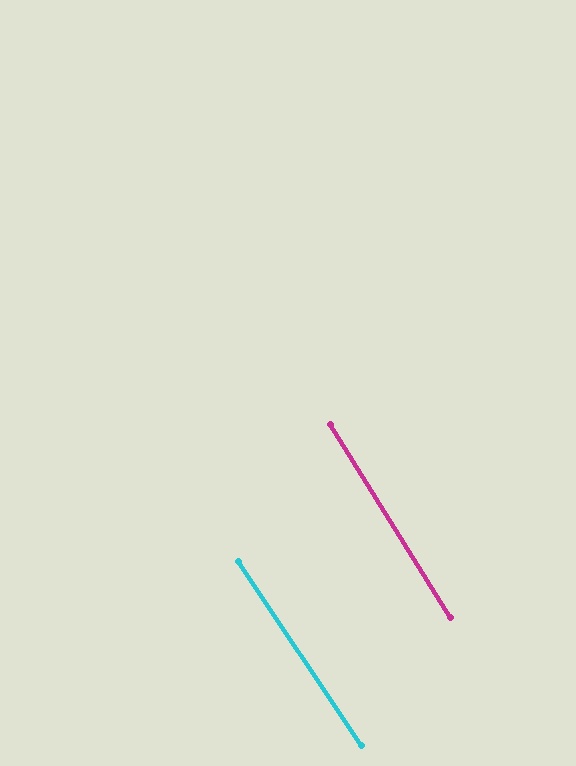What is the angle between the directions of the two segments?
Approximately 2 degrees.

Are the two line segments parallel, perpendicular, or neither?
Parallel — their directions differ by only 1.7°.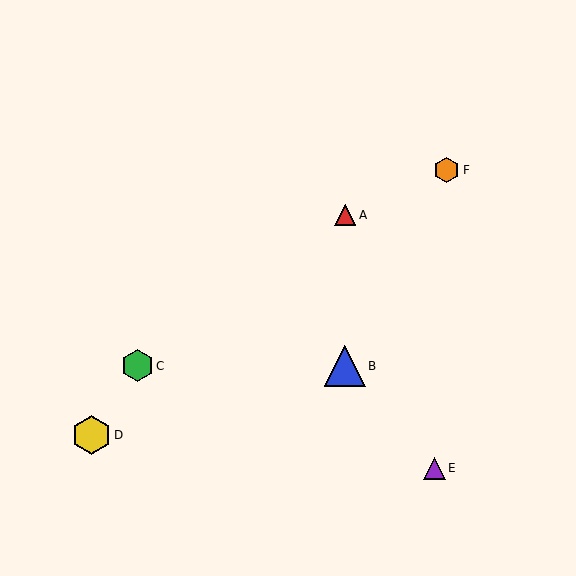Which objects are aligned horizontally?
Objects B, C are aligned horizontally.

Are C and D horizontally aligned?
No, C is at y≈366 and D is at y≈435.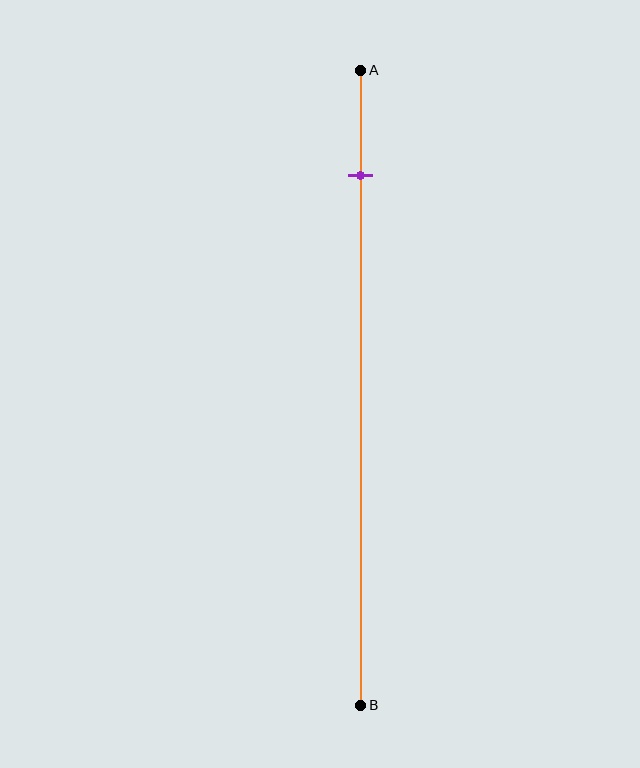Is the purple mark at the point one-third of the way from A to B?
No, the mark is at about 15% from A, not at the 33% one-third point.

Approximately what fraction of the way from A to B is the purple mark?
The purple mark is approximately 15% of the way from A to B.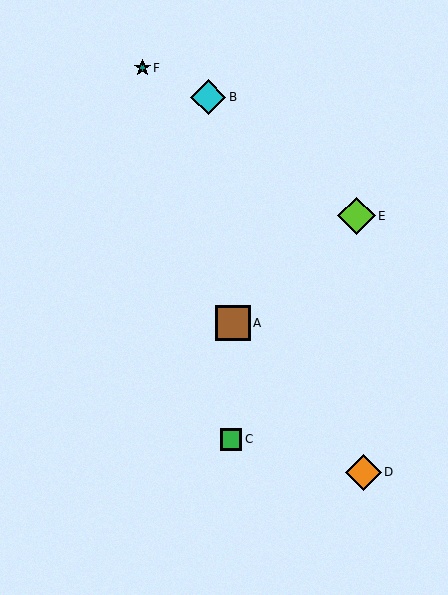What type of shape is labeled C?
Shape C is a green square.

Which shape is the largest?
The lime diamond (labeled E) is the largest.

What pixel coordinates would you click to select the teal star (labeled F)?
Click at (142, 68) to select the teal star F.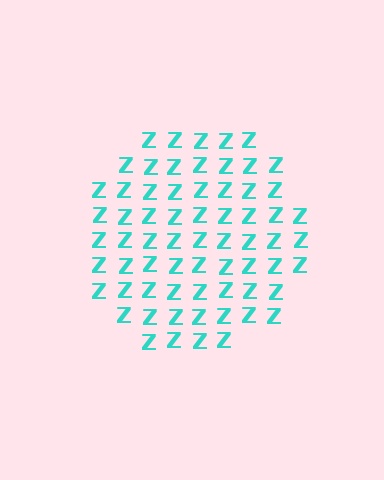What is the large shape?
The large shape is a circle.